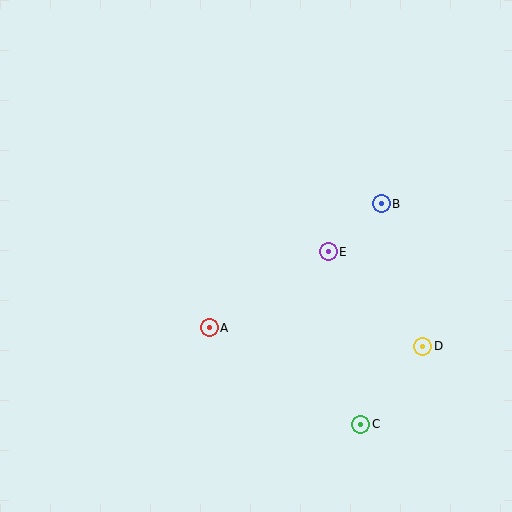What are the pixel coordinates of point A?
Point A is at (209, 328).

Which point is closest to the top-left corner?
Point A is closest to the top-left corner.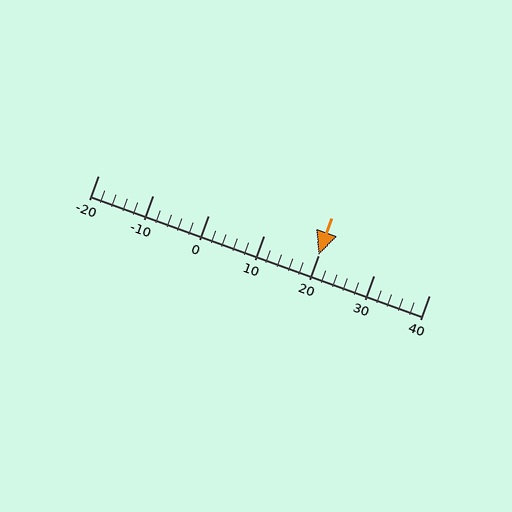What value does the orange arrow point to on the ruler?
The orange arrow points to approximately 20.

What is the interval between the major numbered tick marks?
The major tick marks are spaced 10 units apart.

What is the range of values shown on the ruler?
The ruler shows values from -20 to 40.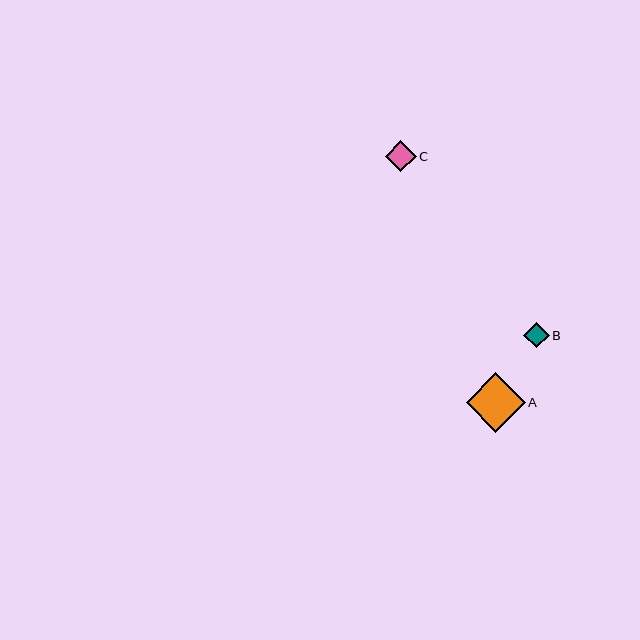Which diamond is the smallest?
Diamond B is the smallest with a size of approximately 26 pixels.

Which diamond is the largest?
Diamond A is the largest with a size of approximately 59 pixels.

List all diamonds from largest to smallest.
From largest to smallest: A, C, B.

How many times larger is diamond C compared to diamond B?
Diamond C is approximately 1.2 times the size of diamond B.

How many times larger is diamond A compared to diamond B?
Diamond A is approximately 2.3 times the size of diamond B.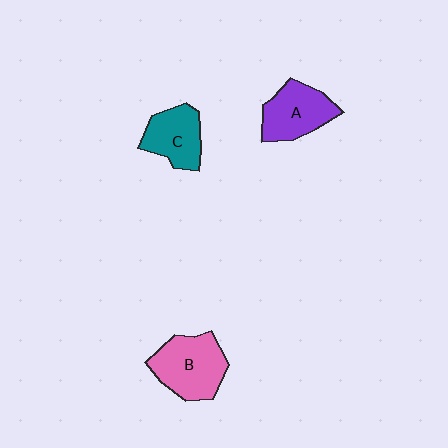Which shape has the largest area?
Shape B (pink).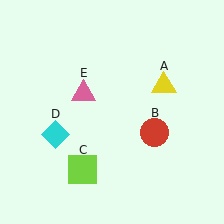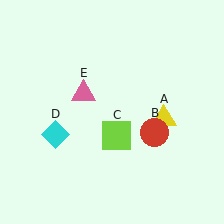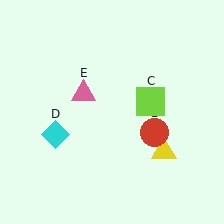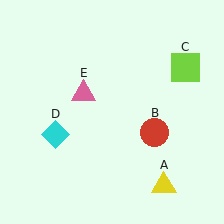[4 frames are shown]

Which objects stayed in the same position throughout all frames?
Red circle (object B) and cyan diamond (object D) and pink triangle (object E) remained stationary.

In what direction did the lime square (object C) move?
The lime square (object C) moved up and to the right.